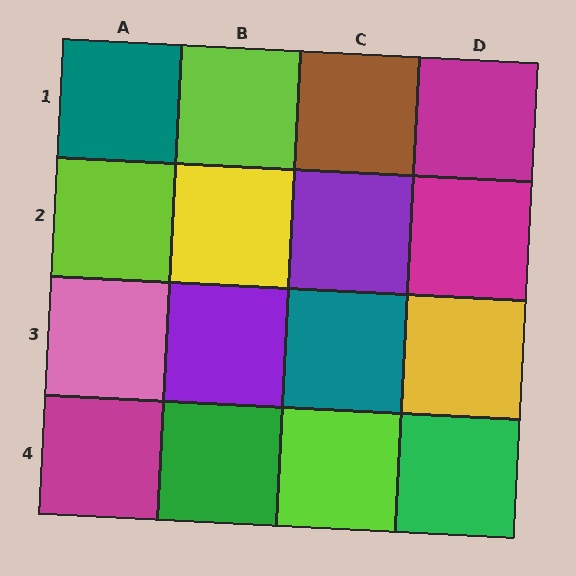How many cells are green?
2 cells are green.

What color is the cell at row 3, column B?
Purple.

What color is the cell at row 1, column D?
Magenta.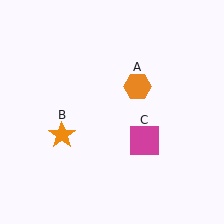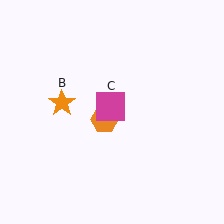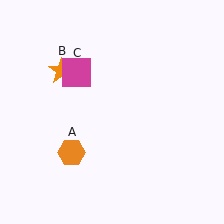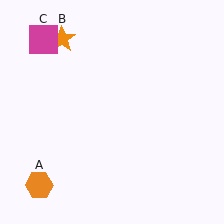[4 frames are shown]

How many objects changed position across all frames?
3 objects changed position: orange hexagon (object A), orange star (object B), magenta square (object C).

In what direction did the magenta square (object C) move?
The magenta square (object C) moved up and to the left.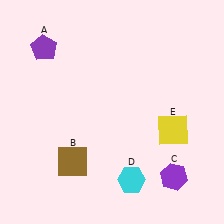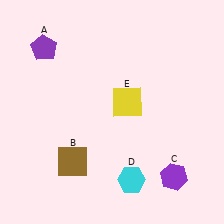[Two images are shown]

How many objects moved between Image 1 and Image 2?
1 object moved between the two images.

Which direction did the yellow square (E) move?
The yellow square (E) moved left.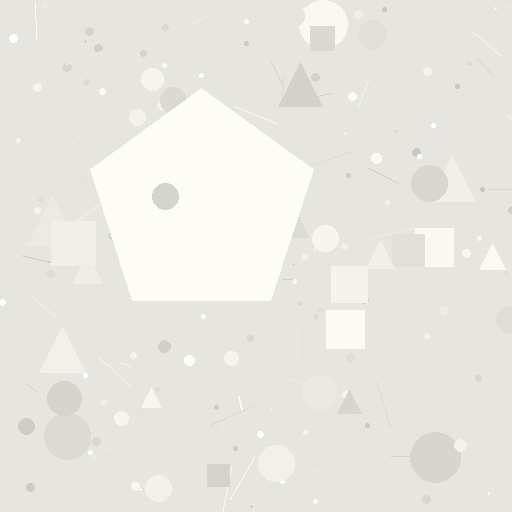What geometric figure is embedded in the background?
A pentagon is embedded in the background.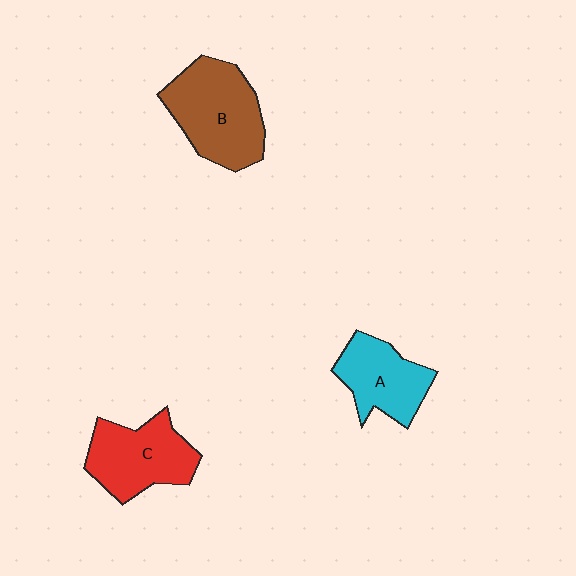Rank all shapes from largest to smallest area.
From largest to smallest: B (brown), C (red), A (cyan).